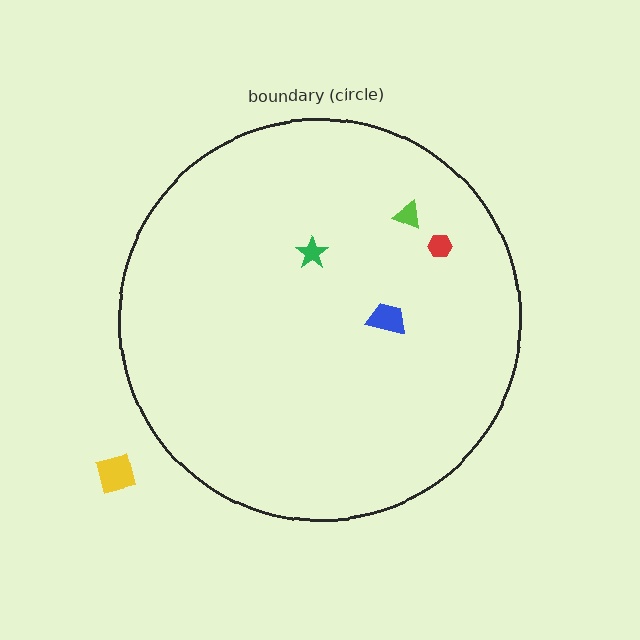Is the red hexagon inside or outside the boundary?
Inside.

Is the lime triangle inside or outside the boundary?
Inside.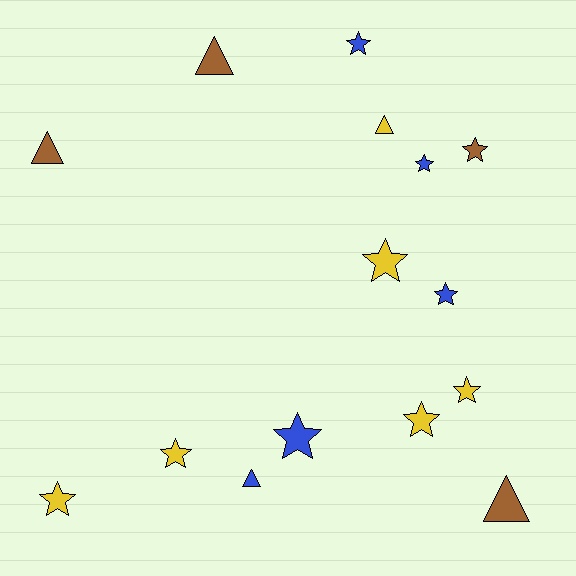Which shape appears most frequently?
Star, with 10 objects.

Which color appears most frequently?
Yellow, with 6 objects.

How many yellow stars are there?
There are 5 yellow stars.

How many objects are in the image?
There are 15 objects.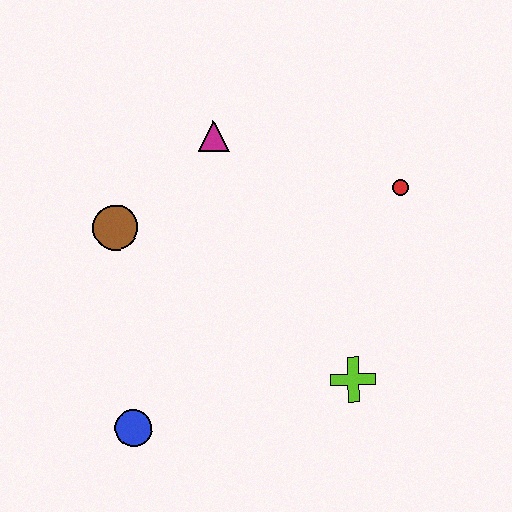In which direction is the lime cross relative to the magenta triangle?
The lime cross is below the magenta triangle.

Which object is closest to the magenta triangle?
The brown circle is closest to the magenta triangle.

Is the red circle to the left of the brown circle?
No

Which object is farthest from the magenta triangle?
The blue circle is farthest from the magenta triangle.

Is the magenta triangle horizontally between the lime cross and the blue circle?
Yes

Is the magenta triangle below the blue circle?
No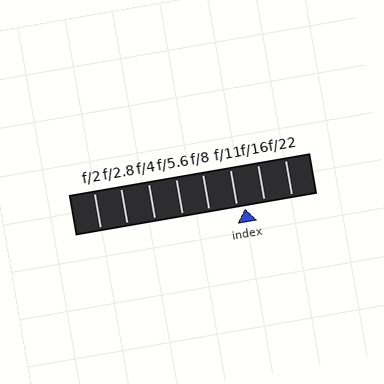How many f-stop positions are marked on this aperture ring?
There are 8 f-stop positions marked.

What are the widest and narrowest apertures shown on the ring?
The widest aperture shown is f/2 and the narrowest is f/22.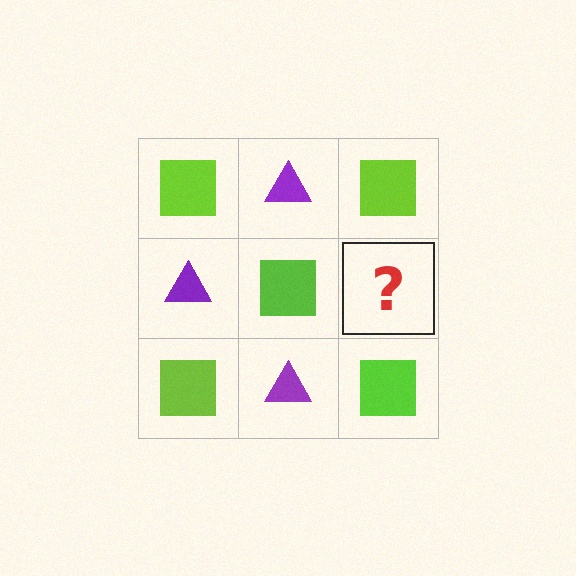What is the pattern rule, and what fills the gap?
The rule is that it alternates lime square and purple triangle in a checkerboard pattern. The gap should be filled with a purple triangle.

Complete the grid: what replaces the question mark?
The question mark should be replaced with a purple triangle.